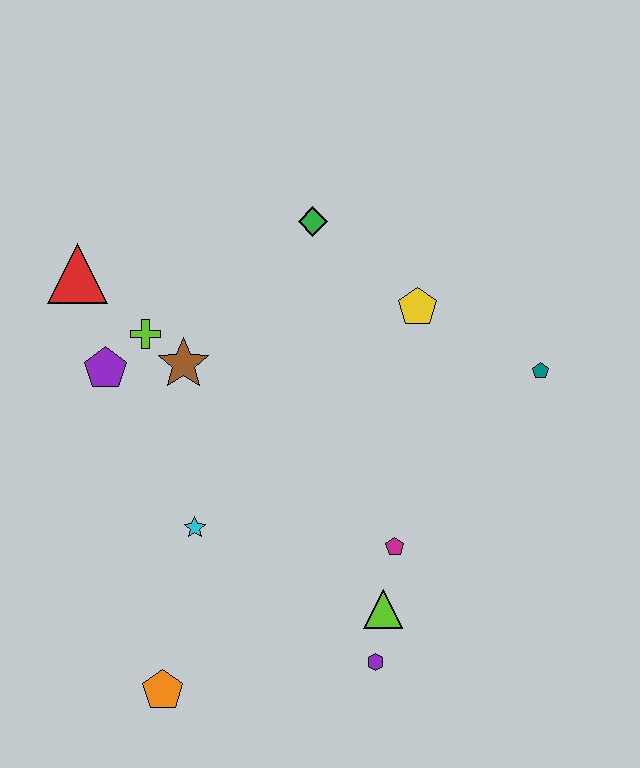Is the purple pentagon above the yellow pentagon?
No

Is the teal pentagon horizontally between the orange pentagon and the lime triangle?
No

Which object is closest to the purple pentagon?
The lime cross is closest to the purple pentagon.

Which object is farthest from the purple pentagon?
The teal pentagon is farthest from the purple pentagon.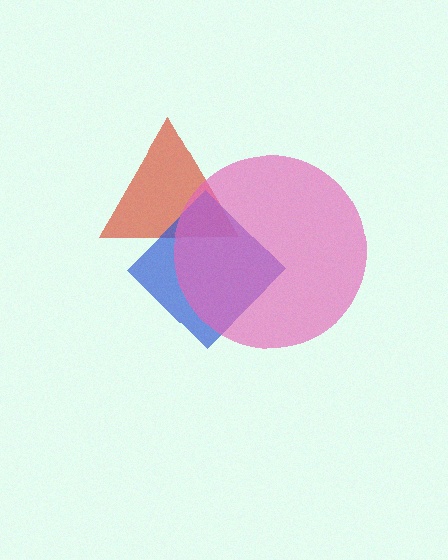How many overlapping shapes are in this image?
There are 3 overlapping shapes in the image.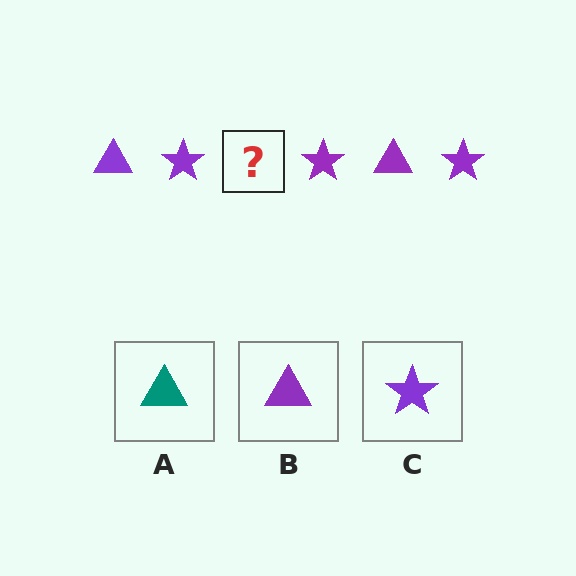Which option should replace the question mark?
Option B.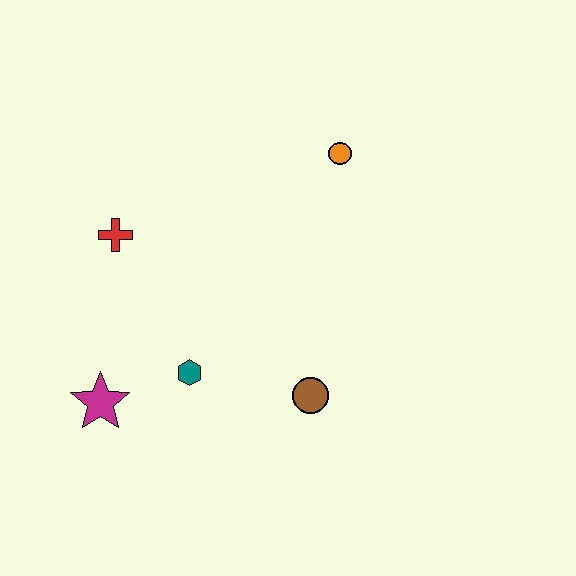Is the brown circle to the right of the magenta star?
Yes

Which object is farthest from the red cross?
The brown circle is farthest from the red cross.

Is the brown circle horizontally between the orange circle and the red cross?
Yes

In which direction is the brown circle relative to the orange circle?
The brown circle is below the orange circle.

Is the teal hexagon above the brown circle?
Yes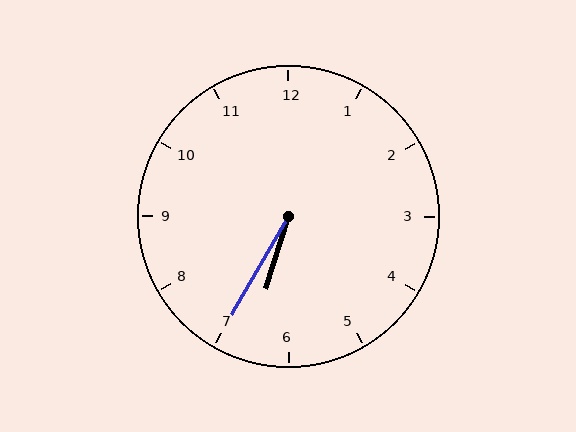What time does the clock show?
6:35.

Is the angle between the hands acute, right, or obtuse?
It is acute.